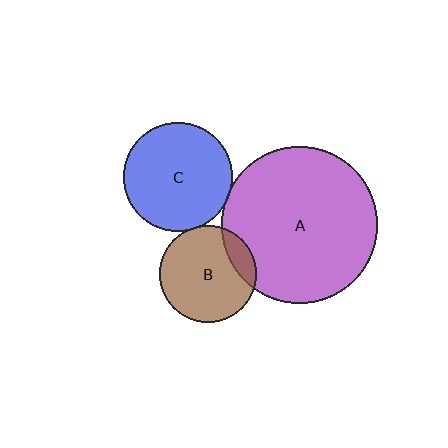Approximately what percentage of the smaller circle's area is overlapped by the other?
Approximately 5%.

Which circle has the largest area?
Circle A (purple).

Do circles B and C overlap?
Yes.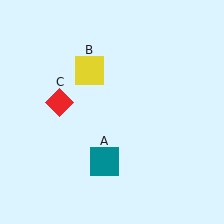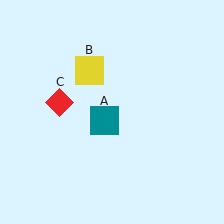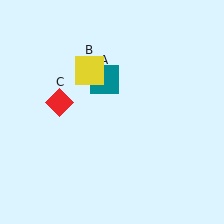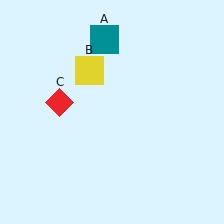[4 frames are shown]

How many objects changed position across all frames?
1 object changed position: teal square (object A).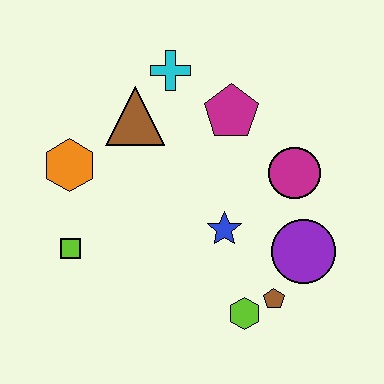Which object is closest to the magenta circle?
The purple circle is closest to the magenta circle.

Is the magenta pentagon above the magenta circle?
Yes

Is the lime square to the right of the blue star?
No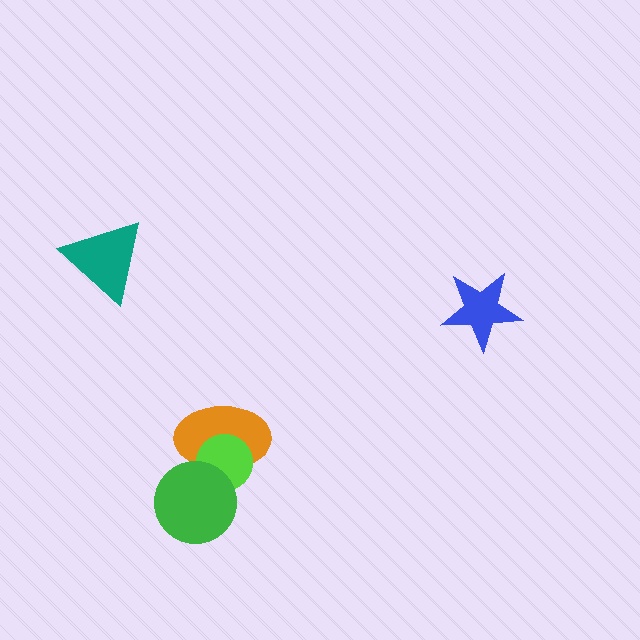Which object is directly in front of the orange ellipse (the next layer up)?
The lime circle is directly in front of the orange ellipse.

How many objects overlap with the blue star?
0 objects overlap with the blue star.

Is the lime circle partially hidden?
Yes, it is partially covered by another shape.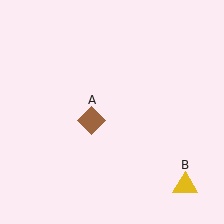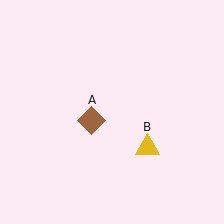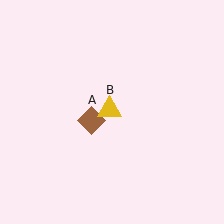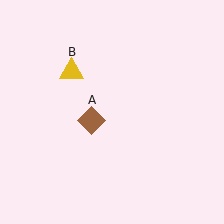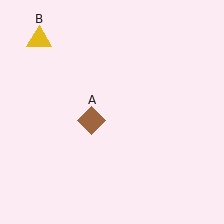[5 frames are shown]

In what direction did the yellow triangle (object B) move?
The yellow triangle (object B) moved up and to the left.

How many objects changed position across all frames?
1 object changed position: yellow triangle (object B).